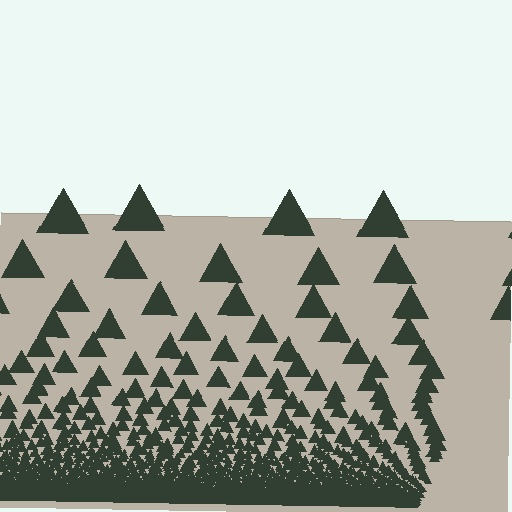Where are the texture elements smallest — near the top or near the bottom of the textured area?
Near the bottom.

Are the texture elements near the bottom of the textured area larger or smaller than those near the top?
Smaller. The gradient is inverted — elements near the bottom are smaller and denser.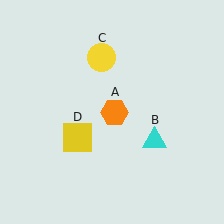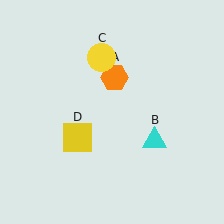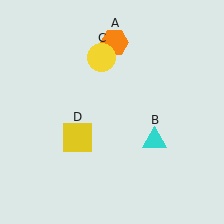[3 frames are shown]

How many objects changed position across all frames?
1 object changed position: orange hexagon (object A).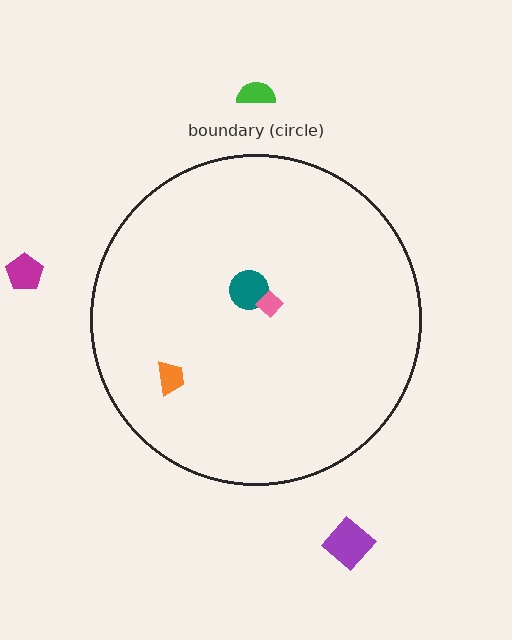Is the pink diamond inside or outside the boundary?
Inside.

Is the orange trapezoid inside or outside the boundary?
Inside.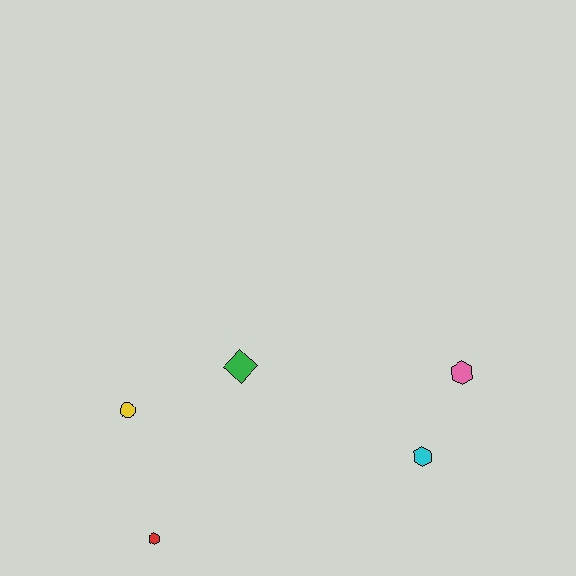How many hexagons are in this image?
There are 3 hexagons.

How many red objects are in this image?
There is 1 red object.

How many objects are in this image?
There are 5 objects.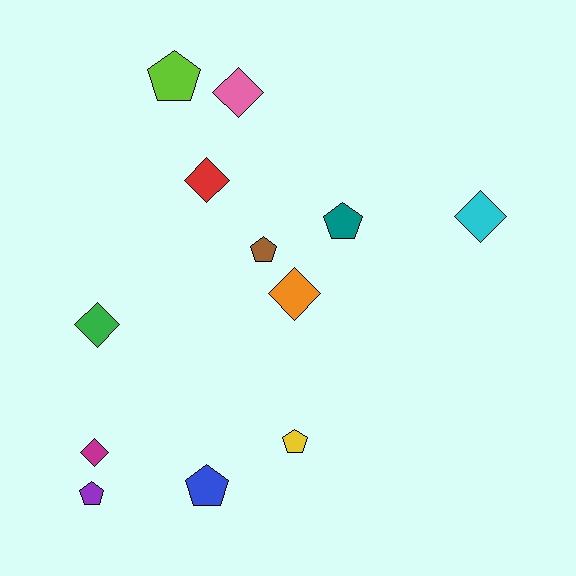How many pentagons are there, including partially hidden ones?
There are 6 pentagons.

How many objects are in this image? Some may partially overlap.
There are 12 objects.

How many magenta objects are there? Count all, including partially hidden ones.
There is 1 magenta object.